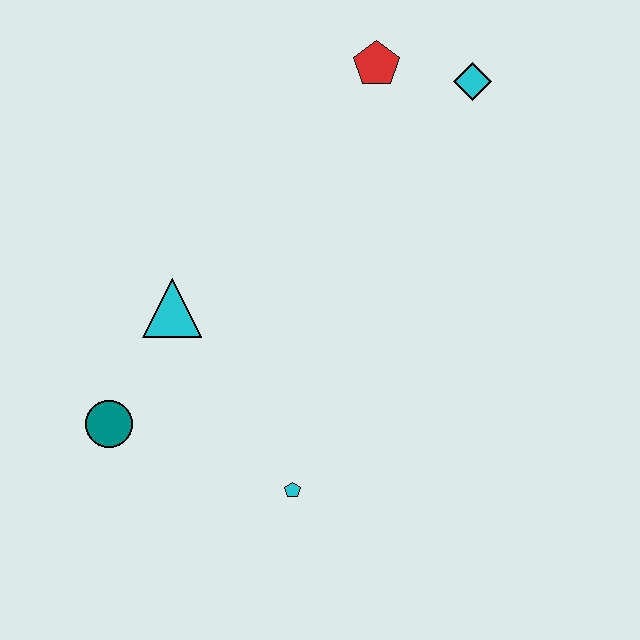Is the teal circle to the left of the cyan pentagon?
Yes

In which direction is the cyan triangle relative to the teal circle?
The cyan triangle is above the teal circle.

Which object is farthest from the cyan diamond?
The teal circle is farthest from the cyan diamond.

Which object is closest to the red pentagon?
The cyan diamond is closest to the red pentagon.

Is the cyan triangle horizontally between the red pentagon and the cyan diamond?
No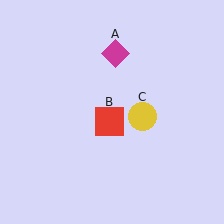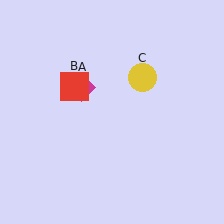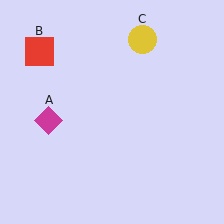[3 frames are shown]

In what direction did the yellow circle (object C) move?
The yellow circle (object C) moved up.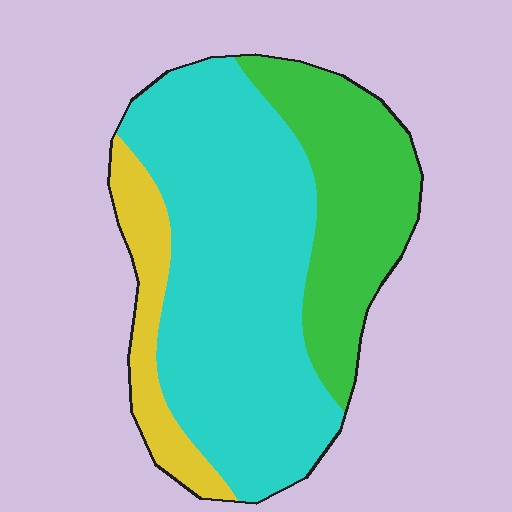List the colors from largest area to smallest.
From largest to smallest: cyan, green, yellow.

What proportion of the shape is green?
Green takes up about one quarter (1/4) of the shape.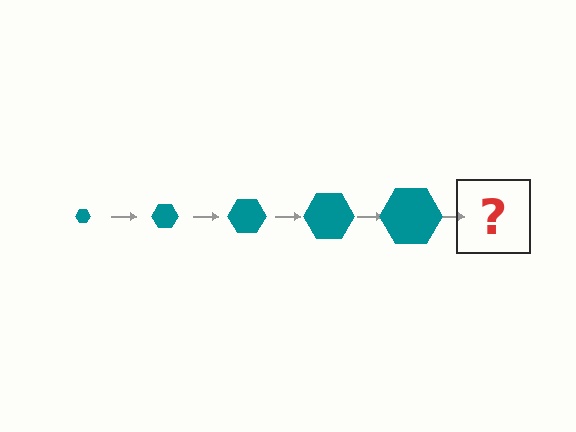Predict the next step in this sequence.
The next step is a teal hexagon, larger than the previous one.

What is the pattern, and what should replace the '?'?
The pattern is that the hexagon gets progressively larger each step. The '?' should be a teal hexagon, larger than the previous one.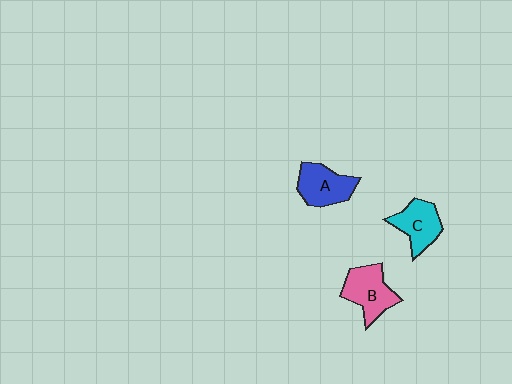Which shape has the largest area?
Shape B (pink).